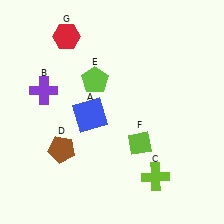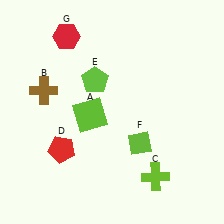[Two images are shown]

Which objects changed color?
A changed from blue to lime. B changed from purple to brown. D changed from brown to red.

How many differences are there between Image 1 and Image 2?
There are 3 differences between the two images.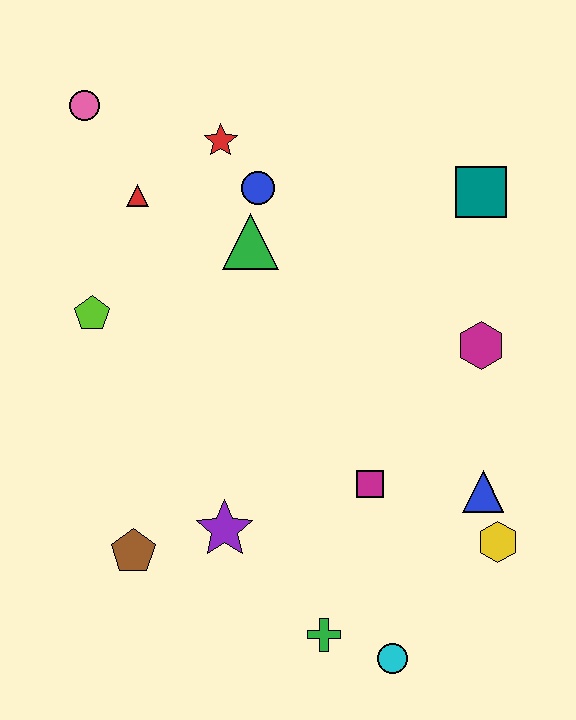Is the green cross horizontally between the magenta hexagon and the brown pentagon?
Yes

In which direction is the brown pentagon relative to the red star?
The brown pentagon is below the red star.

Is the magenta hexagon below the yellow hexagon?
No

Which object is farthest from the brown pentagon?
The teal square is farthest from the brown pentagon.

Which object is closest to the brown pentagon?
The purple star is closest to the brown pentagon.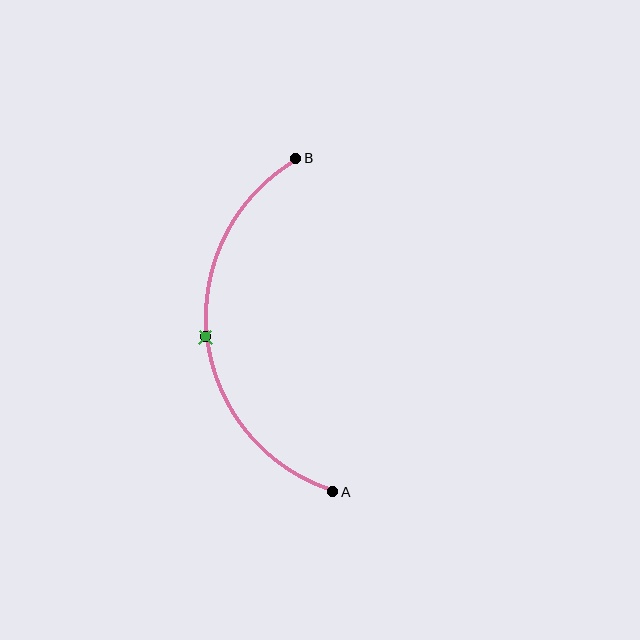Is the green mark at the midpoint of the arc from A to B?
Yes. The green mark lies on the arc at equal arc-length from both A and B — it is the arc midpoint.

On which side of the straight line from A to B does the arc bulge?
The arc bulges to the left of the straight line connecting A and B.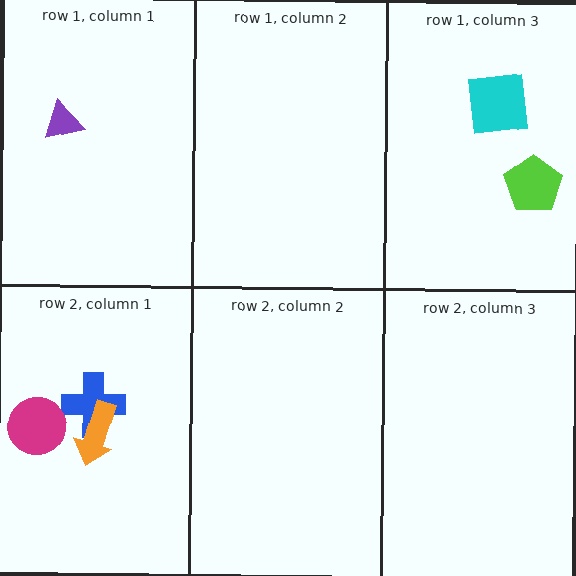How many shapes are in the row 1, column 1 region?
1.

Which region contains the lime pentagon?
The row 1, column 3 region.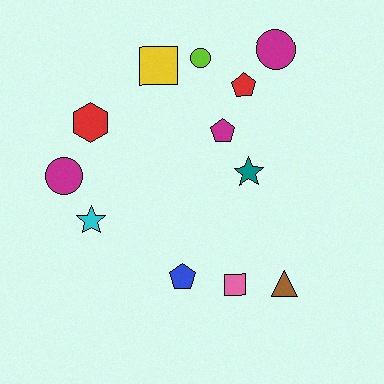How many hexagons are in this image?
There is 1 hexagon.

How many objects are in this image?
There are 12 objects.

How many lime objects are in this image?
There is 1 lime object.